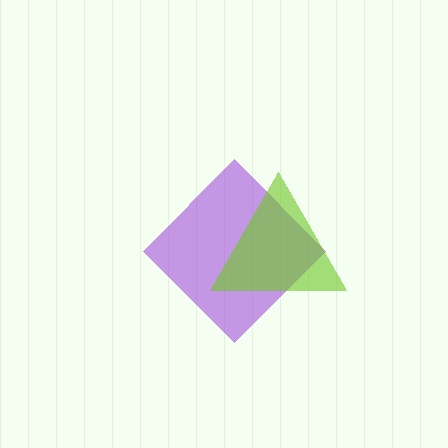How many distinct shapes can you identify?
There are 2 distinct shapes: a purple diamond, a lime triangle.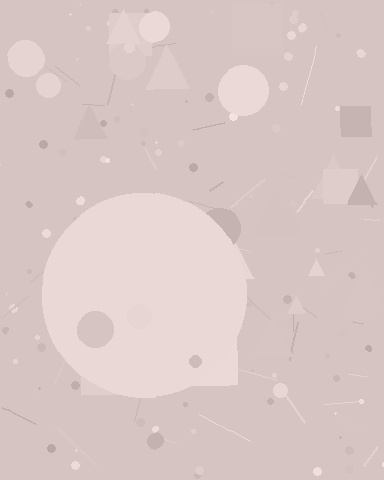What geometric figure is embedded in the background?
A circle is embedded in the background.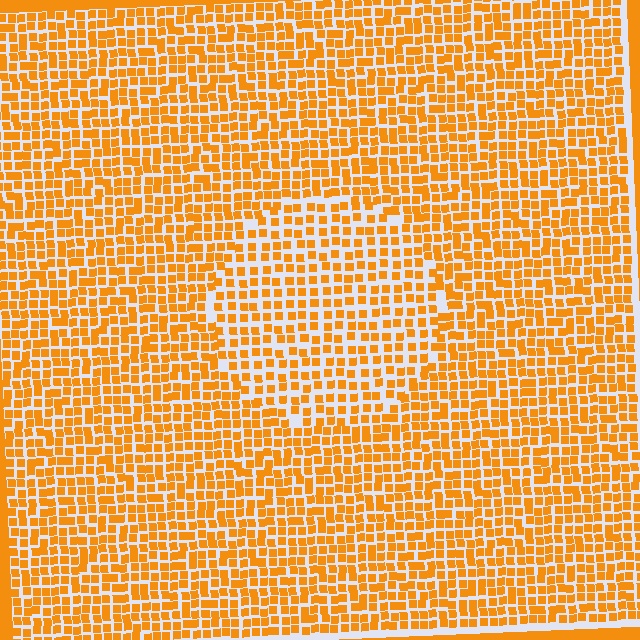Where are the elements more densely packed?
The elements are more densely packed outside the circle boundary.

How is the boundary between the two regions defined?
The boundary is defined by a change in element density (approximately 1.4x ratio). All elements are the same color, size, and shape.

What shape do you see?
I see a circle.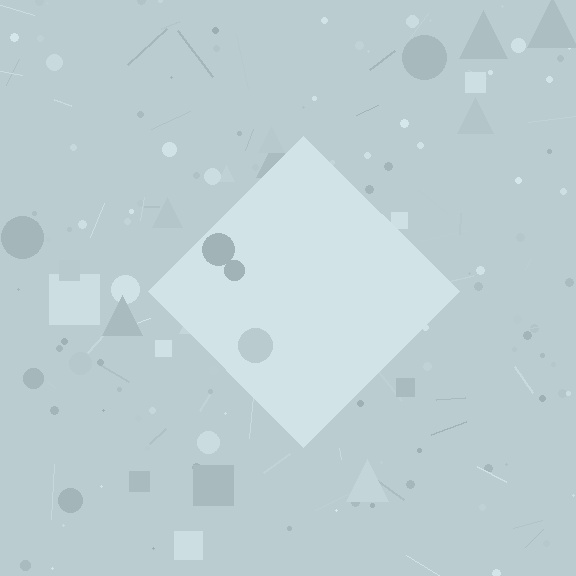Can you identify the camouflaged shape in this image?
The camouflaged shape is a diamond.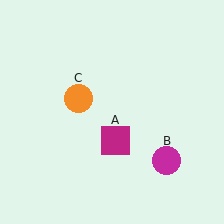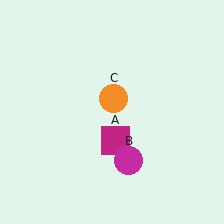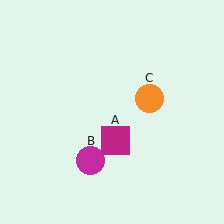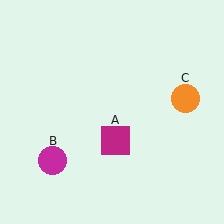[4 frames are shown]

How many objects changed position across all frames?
2 objects changed position: magenta circle (object B), orange circle (object C).